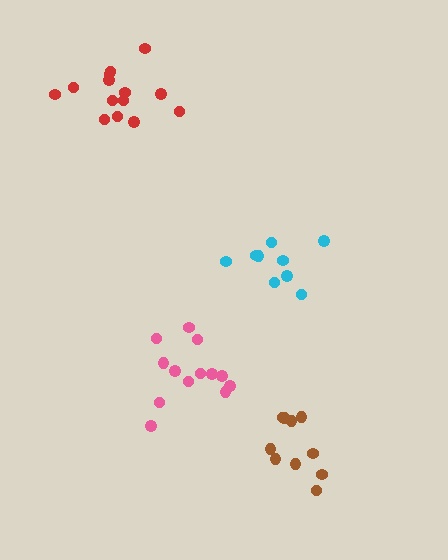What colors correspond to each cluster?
The clusters are colored: red, cyan, pink, brown.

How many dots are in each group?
Group 1: 14 dots, Group 2: 9 dots, Group 3: 13 dots, Group 4: 10 dots (46 total).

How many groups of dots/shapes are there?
There are 4 groups.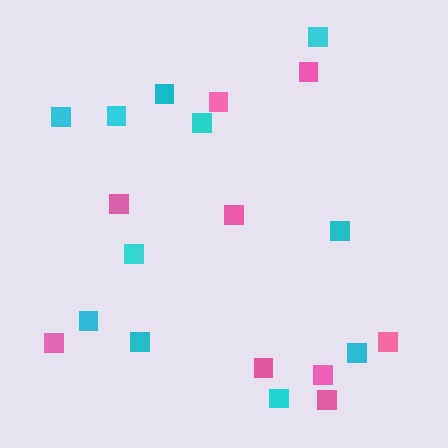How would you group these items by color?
There are 2 groups: one group of pink squares (9) and one group of cyan squares (11).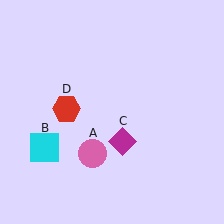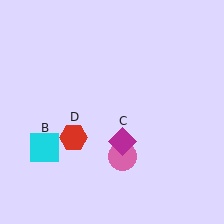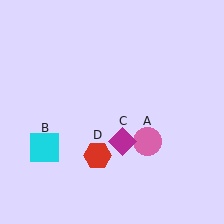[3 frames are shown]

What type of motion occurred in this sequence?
The pink circle (object A), red hexagon (object D) rotated counterclockwise around the center of the scene.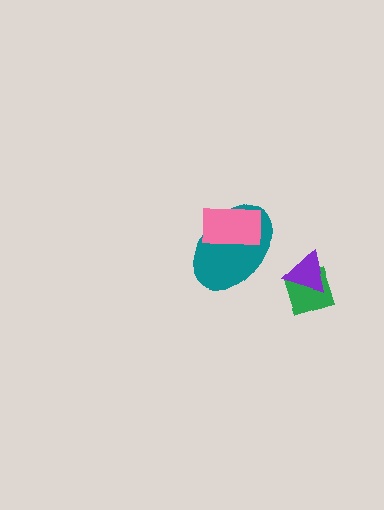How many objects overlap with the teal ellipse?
1 object overlaps with the teal ellipse.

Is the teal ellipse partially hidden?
Yes, it is partially covered by another shape.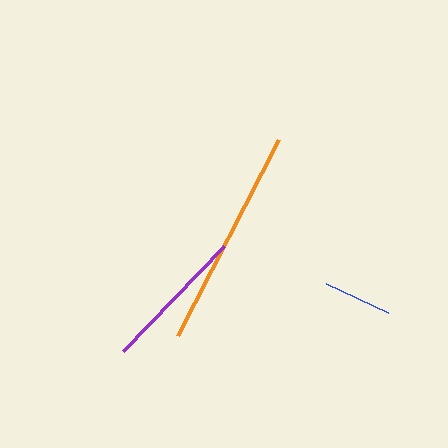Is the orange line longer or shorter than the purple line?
The orange line is longer than the purple line.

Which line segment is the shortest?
The blue line is the shortest at approximately 69 pixels.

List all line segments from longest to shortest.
From longest to shortest: orange, purple, blue.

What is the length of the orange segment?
The orange segment is approximately 221 pixels long.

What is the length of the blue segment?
The blue segment is approximately 69 pixels long.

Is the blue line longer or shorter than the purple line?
The purple line is longer than the blue line.